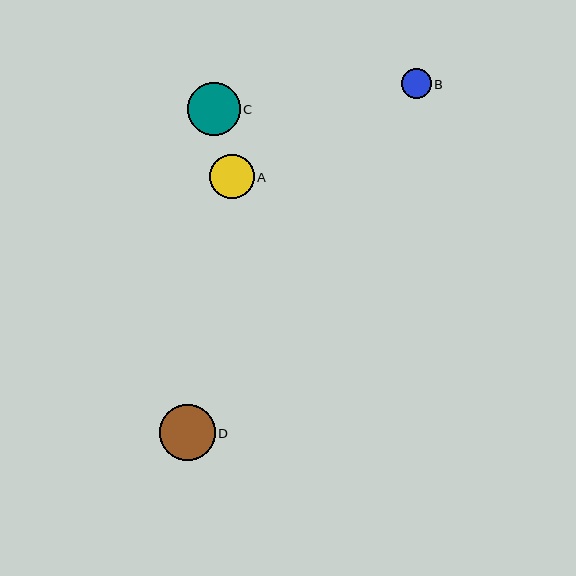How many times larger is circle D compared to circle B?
Circle D is approximately 1.9 times the size of circle B.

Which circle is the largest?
Circle D is the largest with a size of approximately 56 pixels.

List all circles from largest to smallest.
From largest to smallest: D, C, A, B.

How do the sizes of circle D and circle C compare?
Circle D and circle C are approximately the same size.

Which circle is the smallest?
Circle B is the smallest with a size of approximately 30 pixels.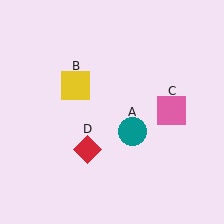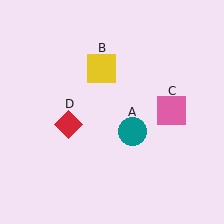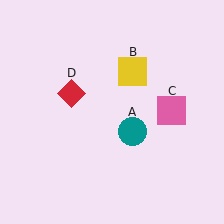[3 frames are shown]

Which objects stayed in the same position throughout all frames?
Teal circle (object A) and pink square (object C) remained stationary.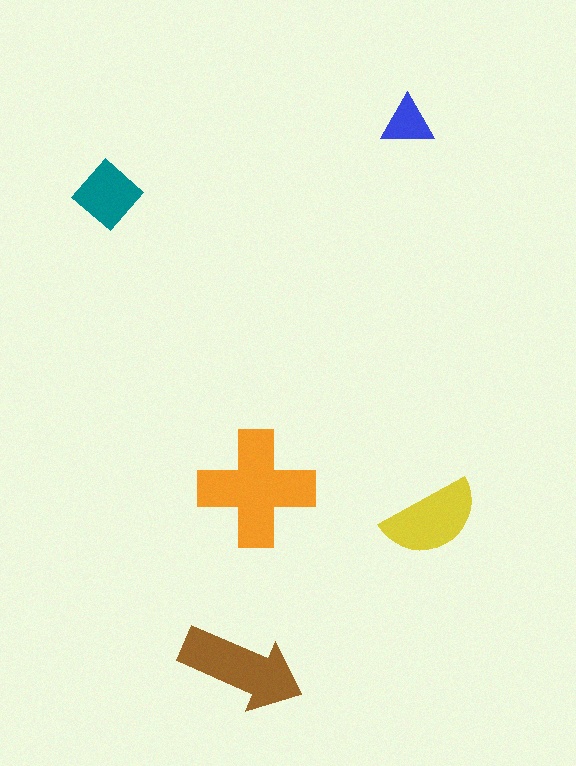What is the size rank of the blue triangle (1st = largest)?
5th.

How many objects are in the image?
There are 5 objects in the image.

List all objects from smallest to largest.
The blue triangle, the teal diamond, the yellow semicircle, the brown arrow, the orange cross.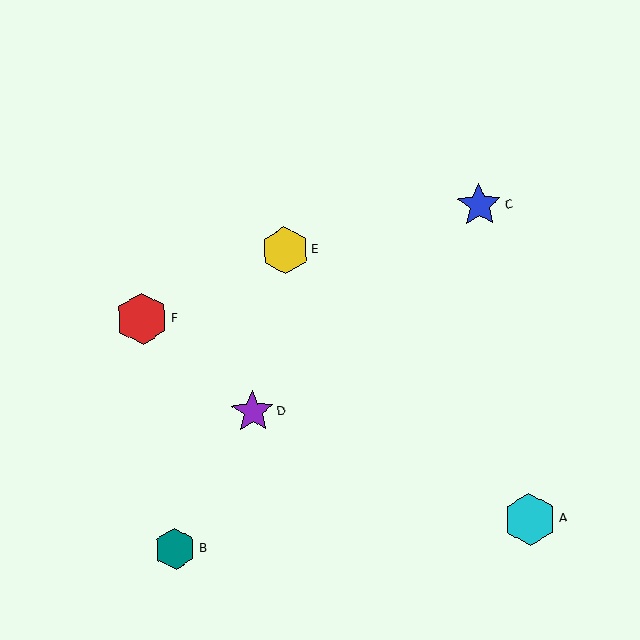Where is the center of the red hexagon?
The center of the red hexagon is at (142, 319).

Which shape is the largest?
The cyan hexagon (labeled A) is the largest.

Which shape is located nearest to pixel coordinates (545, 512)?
The cyan hexagon (labeled A) at (530, 519) is nearest to that location.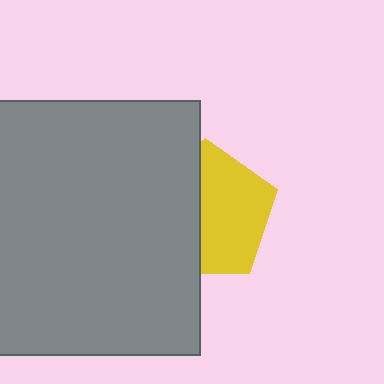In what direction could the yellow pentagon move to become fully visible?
The yellow pentagon could move right. That would shift it out from behind the gray rectangle entirely.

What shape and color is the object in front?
The object in front is a gray rectangle.